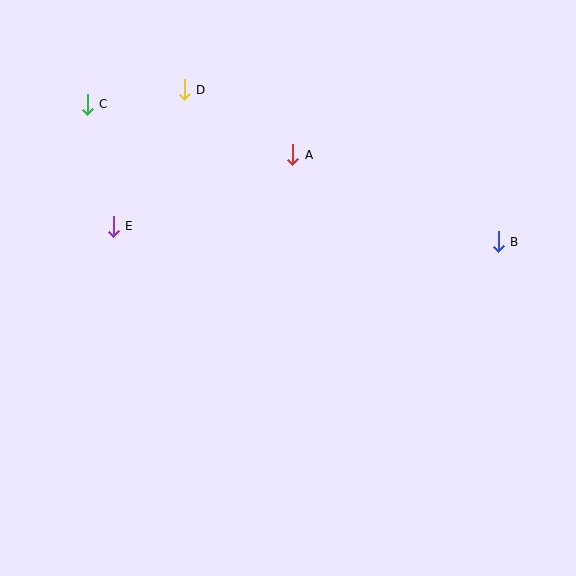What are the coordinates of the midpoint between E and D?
The midpoint between E and D is at (149, 158).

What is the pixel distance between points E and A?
The distance between E and A is 193 pixels.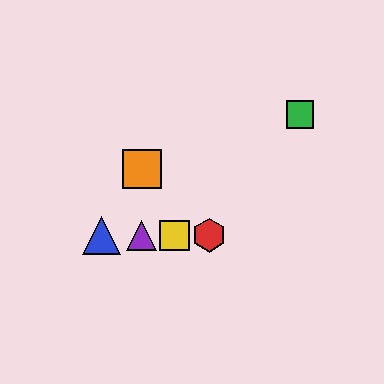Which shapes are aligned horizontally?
The red hexagon, the blue triangle, the yellow square, the purple triangle are aligned horizontally.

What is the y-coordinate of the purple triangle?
The purple triangle is at y≈235.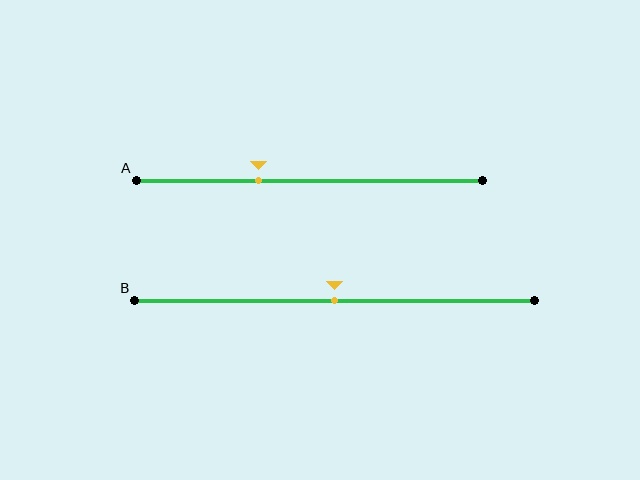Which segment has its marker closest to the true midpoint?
Segment B has its marker closest to the true midpoint.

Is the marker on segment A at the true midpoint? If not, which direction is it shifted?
No, the marker on segment A is shifted to the left by about 15% of the segment length.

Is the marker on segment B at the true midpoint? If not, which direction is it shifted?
Yes, the marker on segment B is at the true midpoint.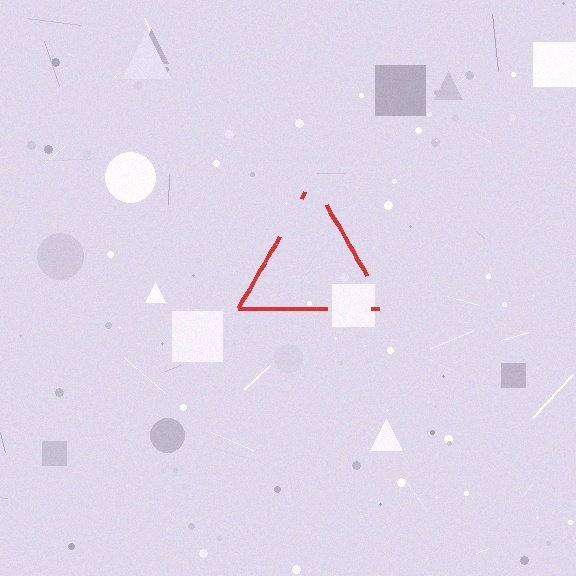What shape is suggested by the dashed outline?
The dashed outline suggests a triangle.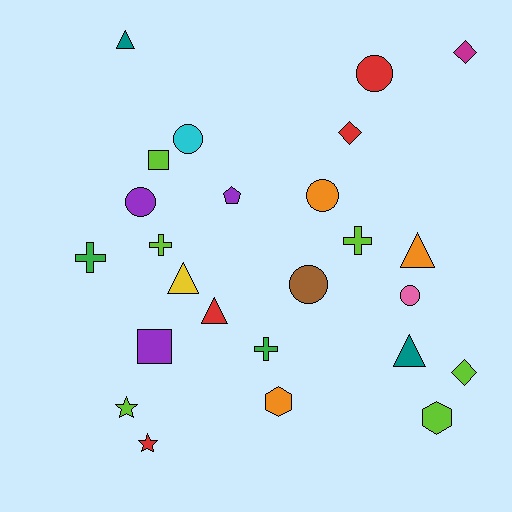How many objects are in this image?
There are 25 objects.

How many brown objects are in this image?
There is 1 brown object.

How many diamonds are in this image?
There are 3 diamonds.